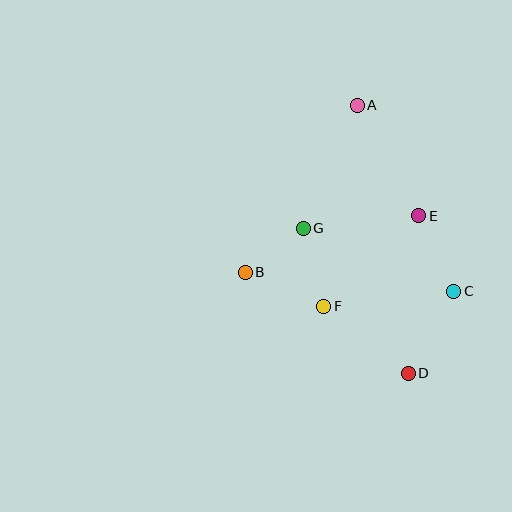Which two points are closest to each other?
Points B and G are closest to each other.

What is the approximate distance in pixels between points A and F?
The distance between A and F is approximately 204 pixels.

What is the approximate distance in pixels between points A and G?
The distance between A and G is approximately 135 pixels.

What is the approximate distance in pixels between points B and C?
The distance between B and C is approximately 209 pixels.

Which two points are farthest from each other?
Points A and D are farthest from each other.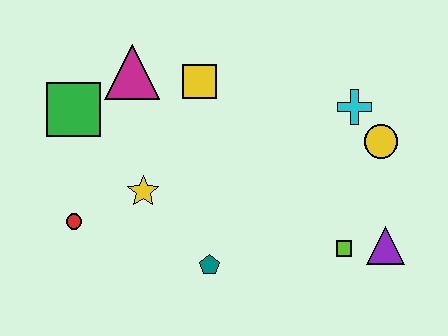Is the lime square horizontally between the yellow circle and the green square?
Yes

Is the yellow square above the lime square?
Yes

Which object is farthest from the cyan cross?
The red circle is farthest from the cyan cross.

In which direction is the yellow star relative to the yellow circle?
The yellow star is to the left of the yellow circle.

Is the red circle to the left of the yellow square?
Yes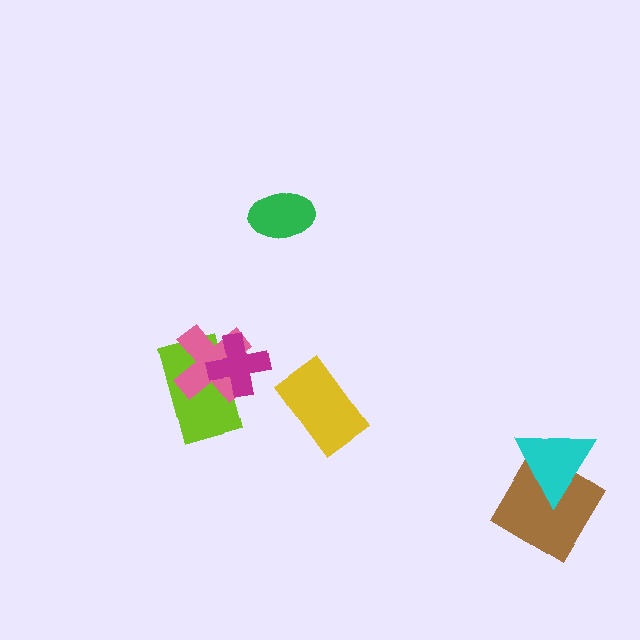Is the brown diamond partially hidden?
Yes, it is partially covered by another shape.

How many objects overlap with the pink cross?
2 objects overlap with the pink cross.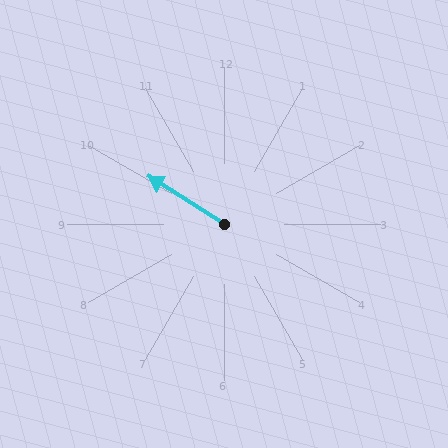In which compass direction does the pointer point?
Northwest.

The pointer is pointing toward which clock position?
Roughly 10 o'clock.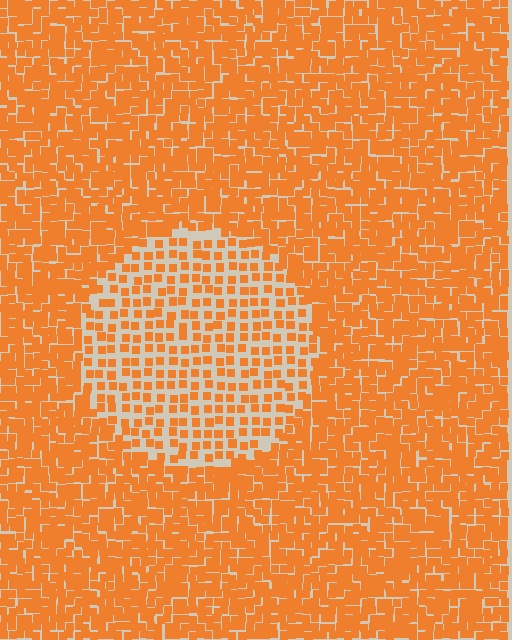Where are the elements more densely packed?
The elements are more densely packed outside the circle boundary.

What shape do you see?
I see a circle.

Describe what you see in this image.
The image contains small orange elements arranged at two different densities. A circle-shaped region is visible where the elements are less densely packed than the surrounding area.